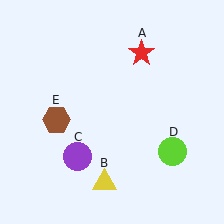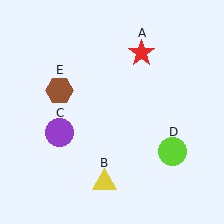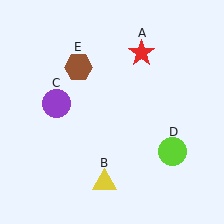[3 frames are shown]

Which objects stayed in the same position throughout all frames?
Red star (object A) and yellow triangle (object B) and lime circle (object D) remained stationary.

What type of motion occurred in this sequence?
The purple circle (object C), brown hexagon (object E) rotated clockwise around the center of the scene.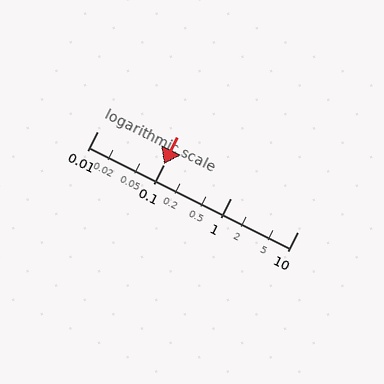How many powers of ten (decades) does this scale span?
The scale spans 3 decades, from 0.01 to 10.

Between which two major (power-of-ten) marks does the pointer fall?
The pointer is between 0.1 and 1.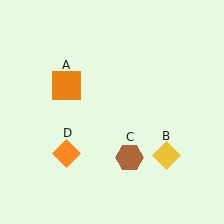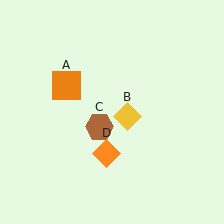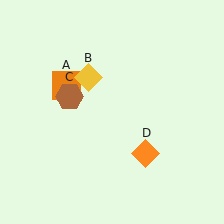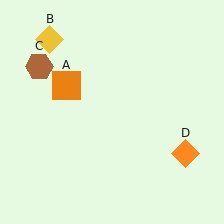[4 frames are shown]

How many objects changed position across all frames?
3 objects changed position: yellow diamond (object B), brown hexagon (object C), orange diamond (object D).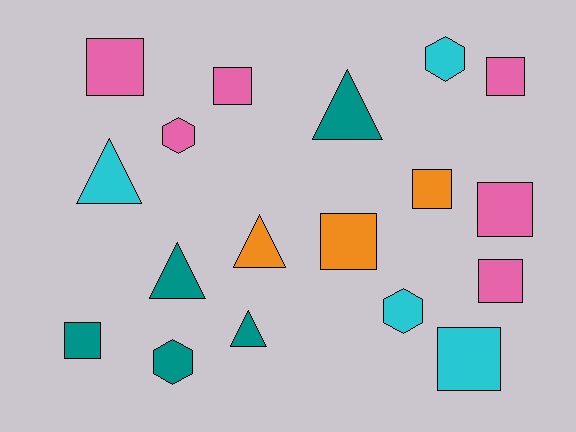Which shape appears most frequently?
Square, with 9 objects.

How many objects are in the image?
There are 18 objects.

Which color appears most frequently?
Pink, with 6 objects.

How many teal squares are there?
There is 1 teal square.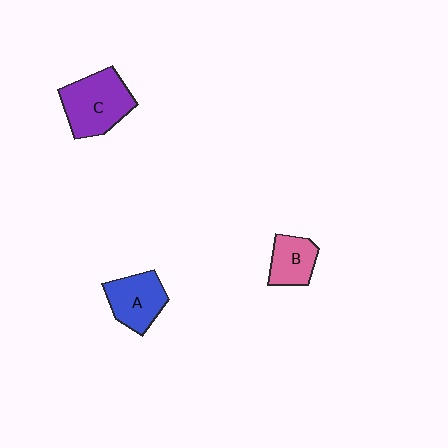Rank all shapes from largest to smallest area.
From largest to smallest: C (purple), A (blue), B (pink).